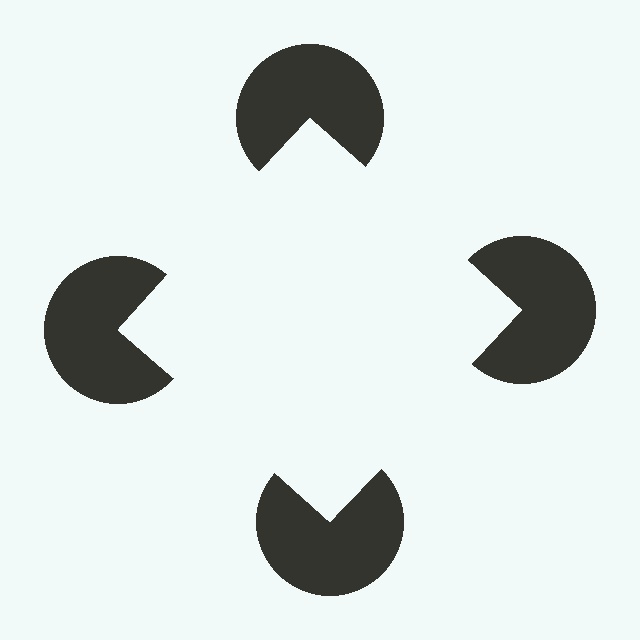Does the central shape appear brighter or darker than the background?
It typically appears slightly brighter than the background, even though no actual brightness change is drawn.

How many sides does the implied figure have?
4 sides.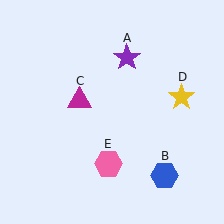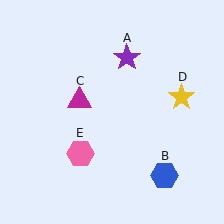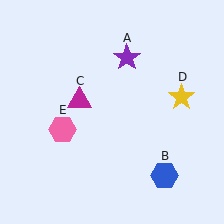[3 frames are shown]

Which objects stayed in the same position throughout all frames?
Purple star (object A) and blue hexagon (object B) and magenta triangle (object C) and yellow star (object D) remained stationary.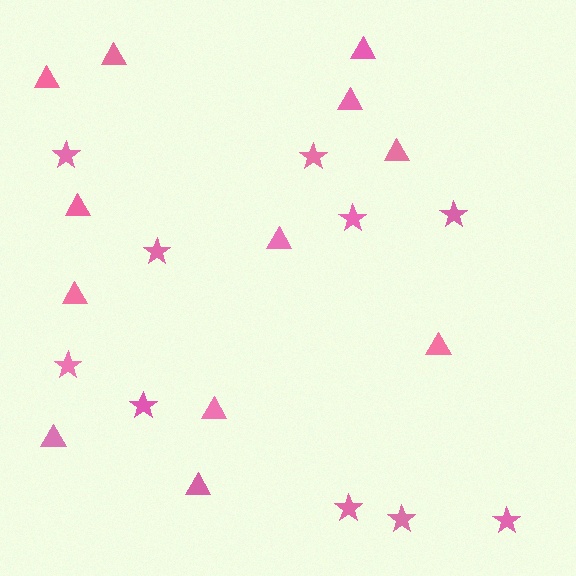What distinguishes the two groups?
There are 2 groups: one group of stars (10) and one group of triangles (12).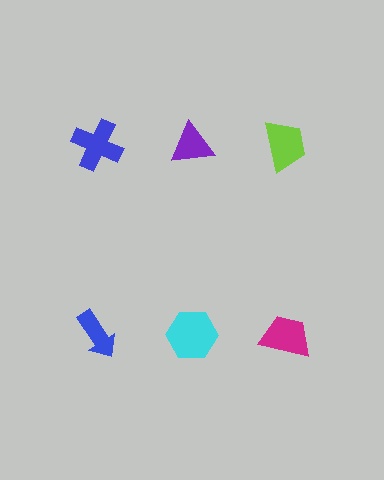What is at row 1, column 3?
A lime trapezoid.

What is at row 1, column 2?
A purple triangle.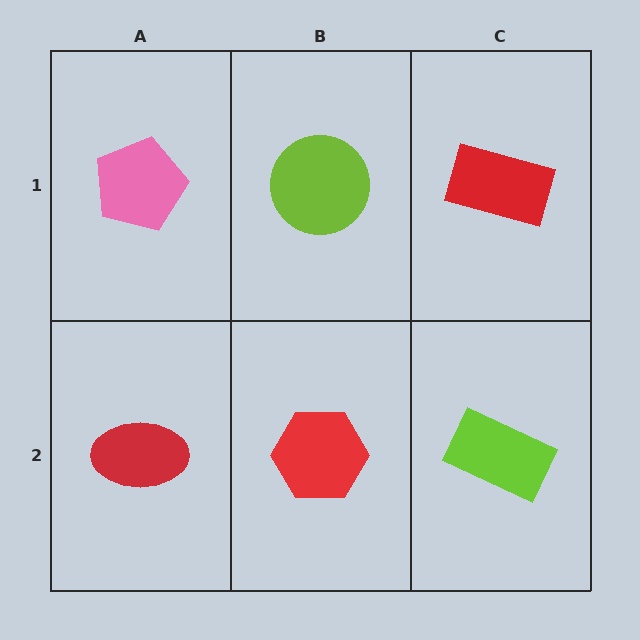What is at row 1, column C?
A red rectangle.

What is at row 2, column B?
A red hexagon.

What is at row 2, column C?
A lime rectangle.